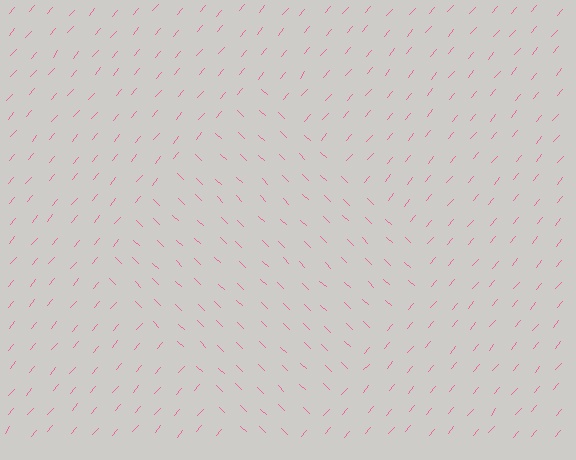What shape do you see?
I see a diamond.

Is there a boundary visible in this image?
Yes, there is a texture boundary formed by a change in line orientation.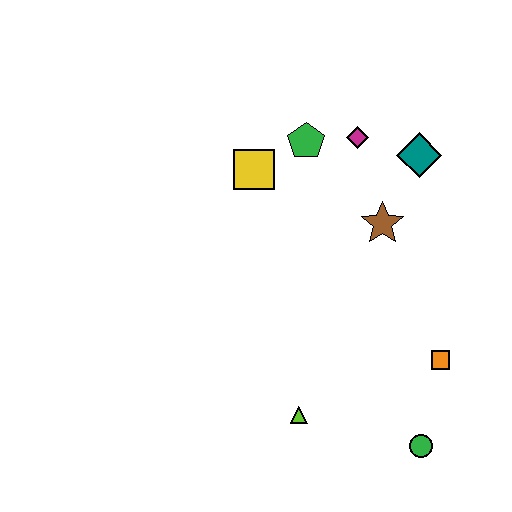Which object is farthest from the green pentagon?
The green circle is farthest from the green pentagon.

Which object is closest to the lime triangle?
The green circle is closest to the lime triangle.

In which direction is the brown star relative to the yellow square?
The brown star is to the right of the yellow square.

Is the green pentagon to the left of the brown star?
Yes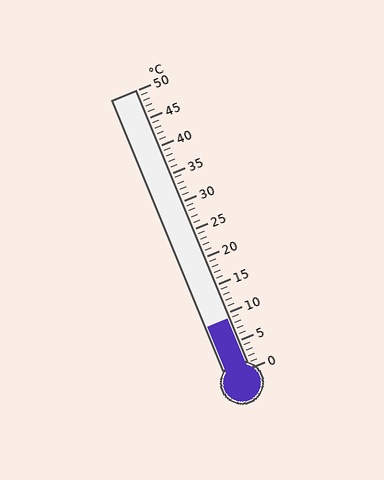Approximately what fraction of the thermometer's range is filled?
The thermometer is filled to approximately 20% of its range.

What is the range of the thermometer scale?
The thermometer scale ranges from 0°C to 50°C.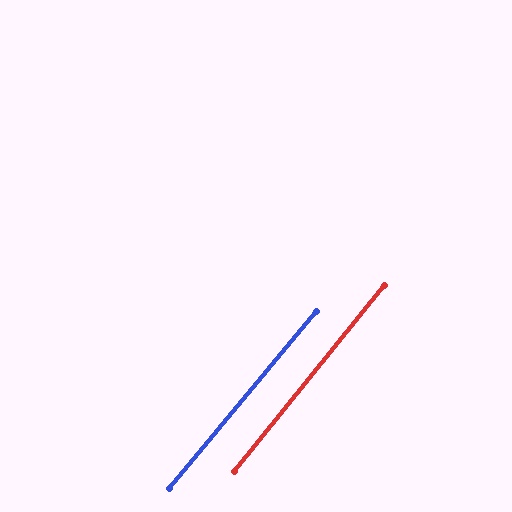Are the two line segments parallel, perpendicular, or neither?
Parallel — their directions differ by only 0.9°.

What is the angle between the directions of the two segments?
Approximately 1 degree.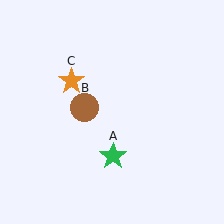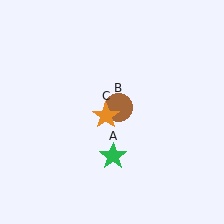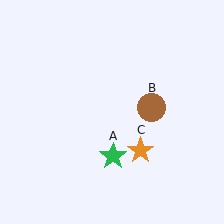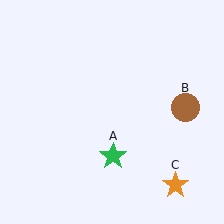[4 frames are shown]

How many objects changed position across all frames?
2 objects changed position: brown circle (object B), orange star (object C).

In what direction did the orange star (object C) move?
The orange star (object C) moved down and to the right.